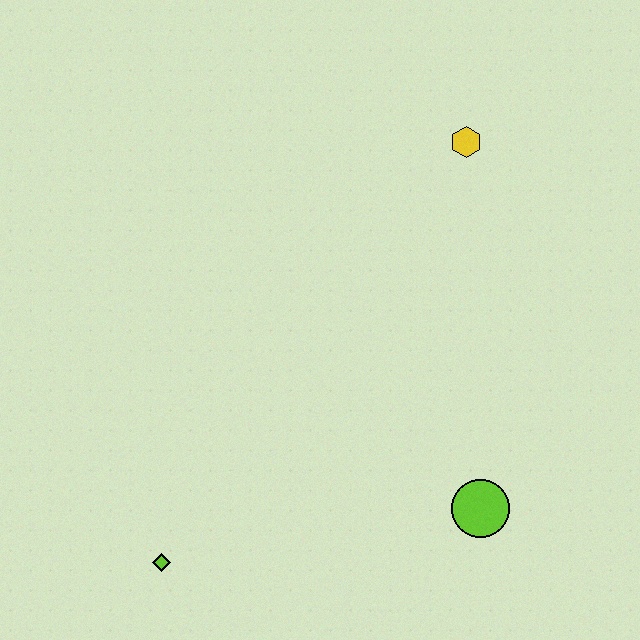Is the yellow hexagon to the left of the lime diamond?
No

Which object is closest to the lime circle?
The lime diamond is closest to the lime circle.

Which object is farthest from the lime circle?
The yellow hexagon is farthest from the lime circle.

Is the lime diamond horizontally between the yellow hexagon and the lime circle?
No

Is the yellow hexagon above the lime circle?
Yes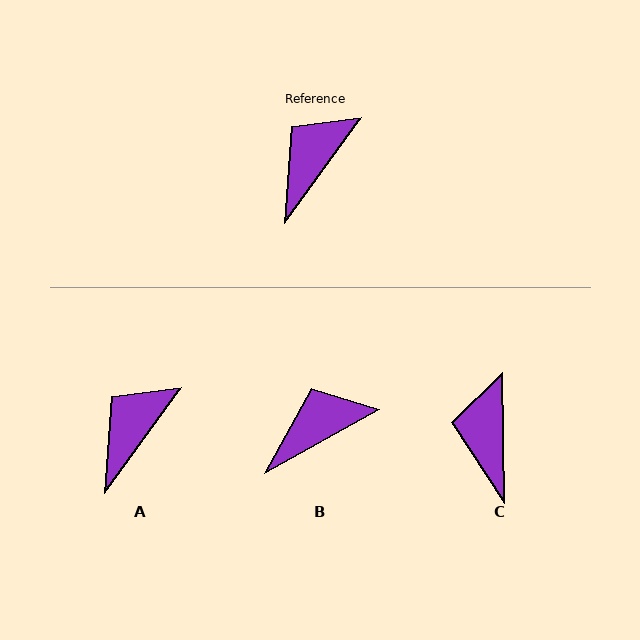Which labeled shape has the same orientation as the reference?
A.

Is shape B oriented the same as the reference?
No, it is off by about 25 degrees.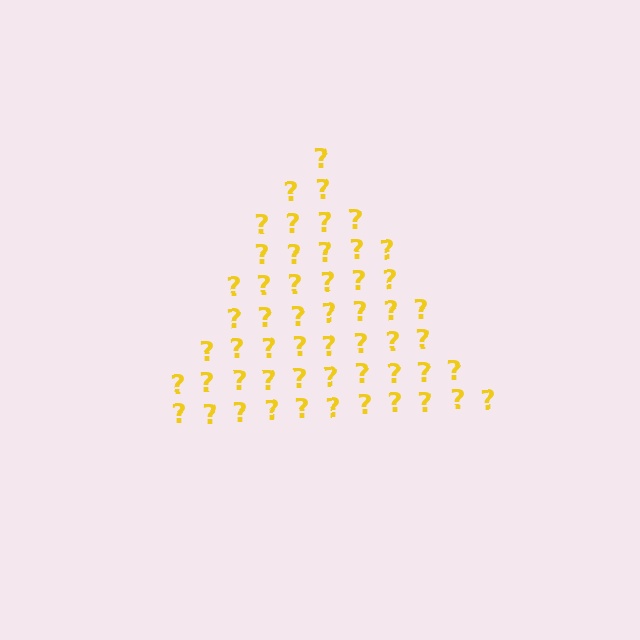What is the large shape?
The large shape is a triangle.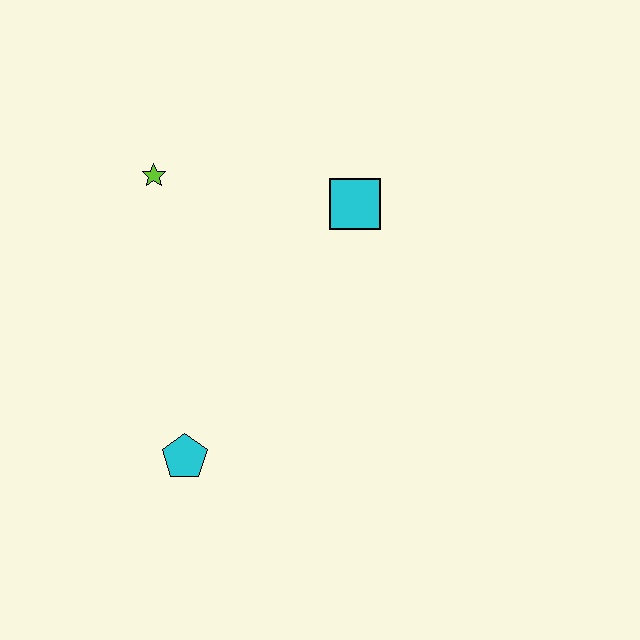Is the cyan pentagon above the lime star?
No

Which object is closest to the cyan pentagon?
The lime star is closest to the cyan pentagon.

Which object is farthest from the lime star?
The cyan pentagon is farthest from the lime star.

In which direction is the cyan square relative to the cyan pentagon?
The cyan square is above the cyan pentagon.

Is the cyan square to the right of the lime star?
Yes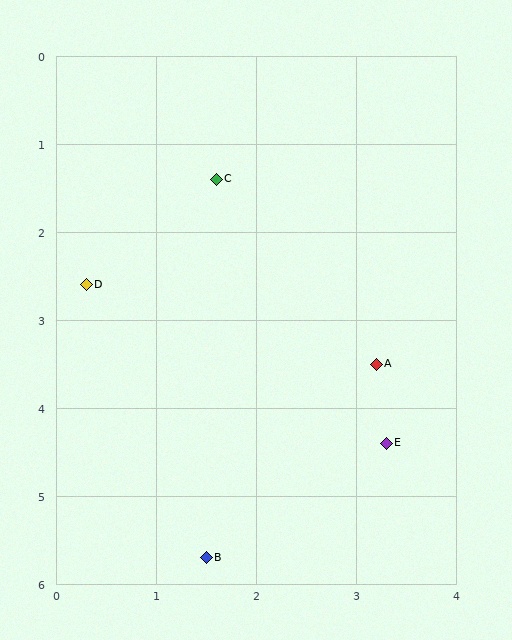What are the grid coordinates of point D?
Point D is at approximately (0.3, 2.6).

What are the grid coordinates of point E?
Point E is at approximately (3.3, 4.4).